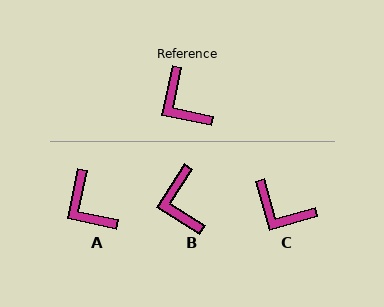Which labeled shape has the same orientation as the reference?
A.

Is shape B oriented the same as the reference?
No, it is off by about 20 degrees.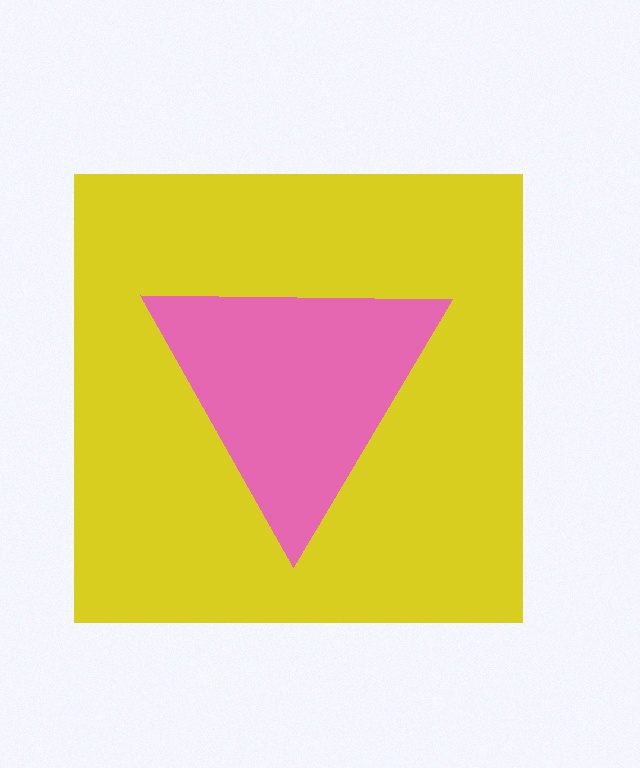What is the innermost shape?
The pink triangle.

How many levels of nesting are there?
2.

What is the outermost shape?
The yellow square.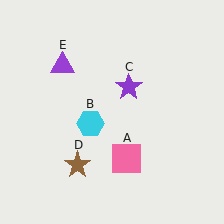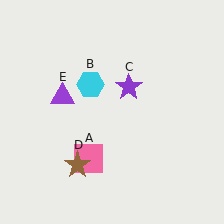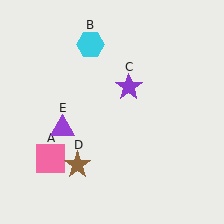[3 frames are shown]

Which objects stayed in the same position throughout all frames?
Purple star (object C) and brown star (object D) remained stationary.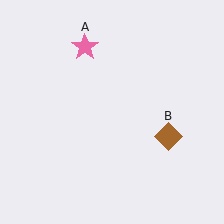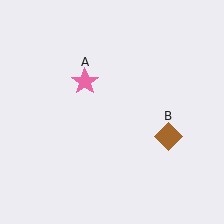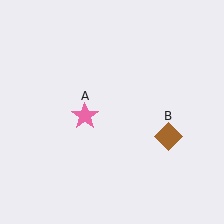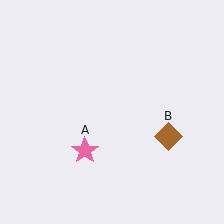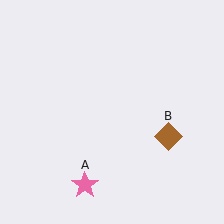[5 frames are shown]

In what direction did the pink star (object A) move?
The pink star (object A) moved down.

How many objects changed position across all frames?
1 object changed position: pink star (object A).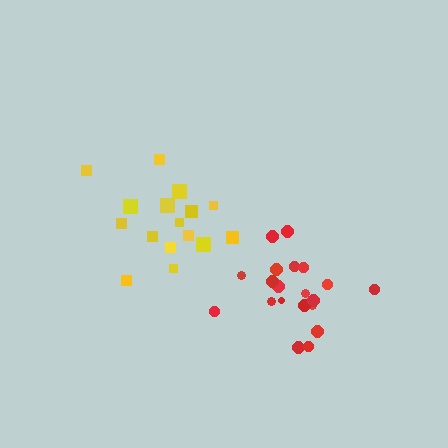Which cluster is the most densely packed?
Red.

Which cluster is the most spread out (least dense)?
Yellow.